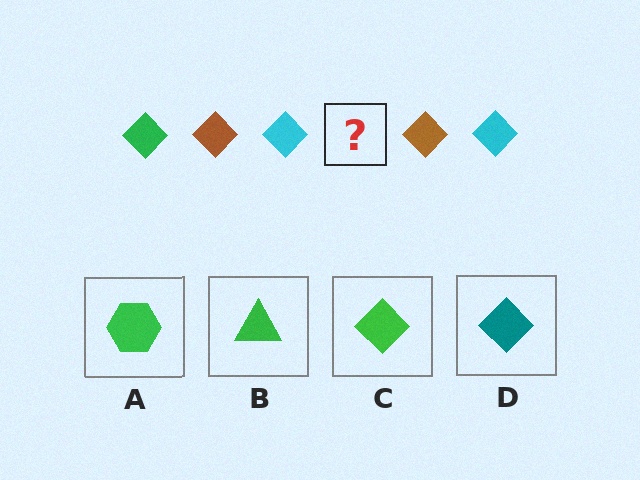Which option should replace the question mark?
Option C.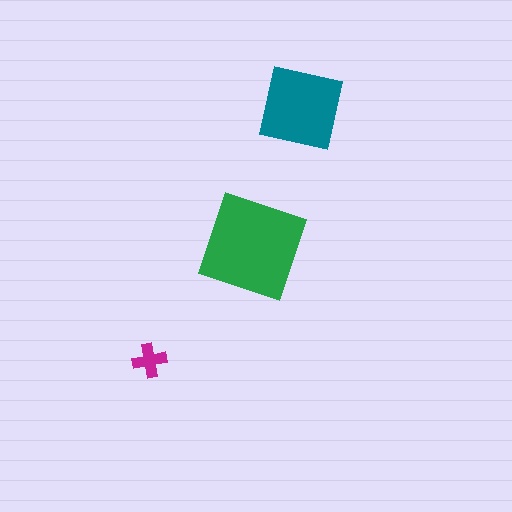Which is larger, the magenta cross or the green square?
The green square.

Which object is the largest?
The green square.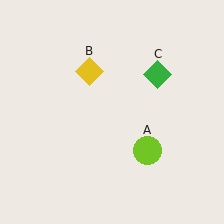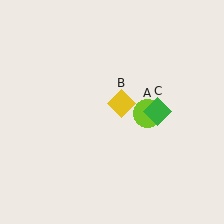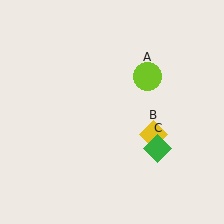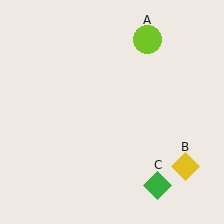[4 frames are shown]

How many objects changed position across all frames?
3 objects changed position: lime circle (object A), yellow diamond (object B), green diamond (object C).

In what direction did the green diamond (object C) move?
The green diamond (object C) moved down.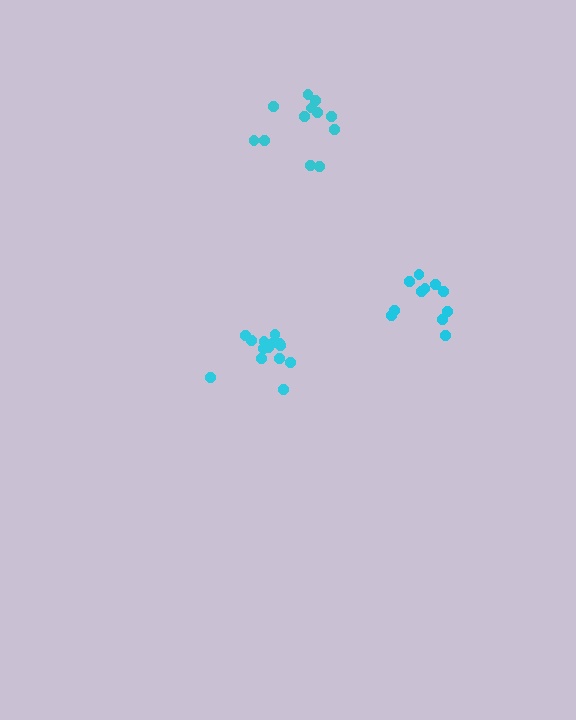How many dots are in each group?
Group 1: 11 dots, Group 2: 12 dots, Group 3: 15 dots (38 total).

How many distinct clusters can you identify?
There are 3 distinct clusters.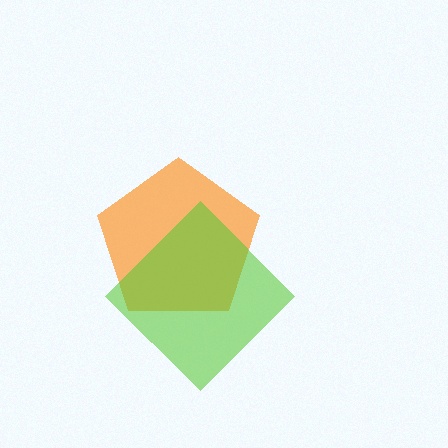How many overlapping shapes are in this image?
There are 2 overlapping shapes in the image.